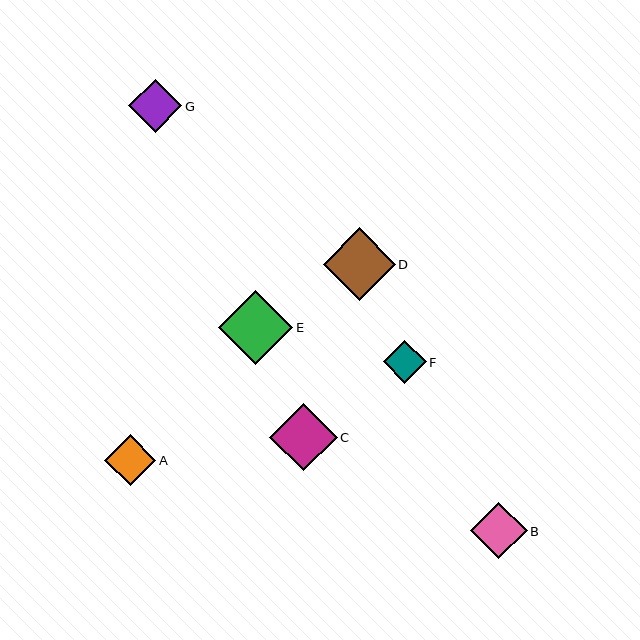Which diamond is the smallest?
Diamond F is the smallest with a size of approximately 43 pixels.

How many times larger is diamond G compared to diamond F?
Diamond G is approximately 1.3 times the size of diamond F.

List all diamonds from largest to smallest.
From largest to smallest: E, D, C, B, G, A, F.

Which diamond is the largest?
Diamond E is the largest with a size of approximately 74 pixels.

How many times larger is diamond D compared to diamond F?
Diamond D is approximately 1.7 times the size of diamond F.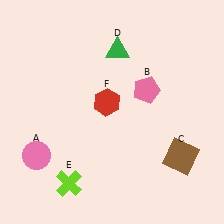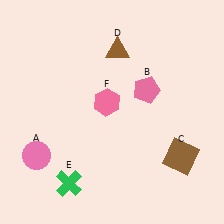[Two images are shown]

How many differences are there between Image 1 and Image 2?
There are 3 differences between the two images.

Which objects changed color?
D changed from green to brown. E changed from lime to green. F changed from red to pink.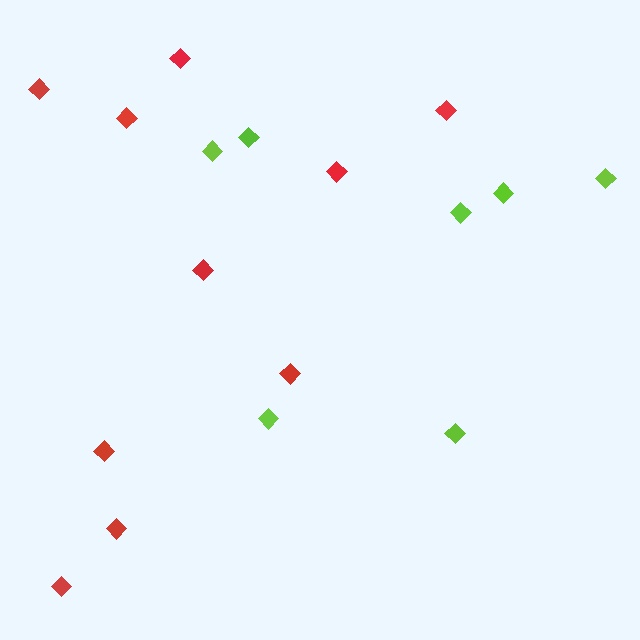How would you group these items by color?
There are 2 groups: one group of red diamonds (10) and one group of lime diamonds (7).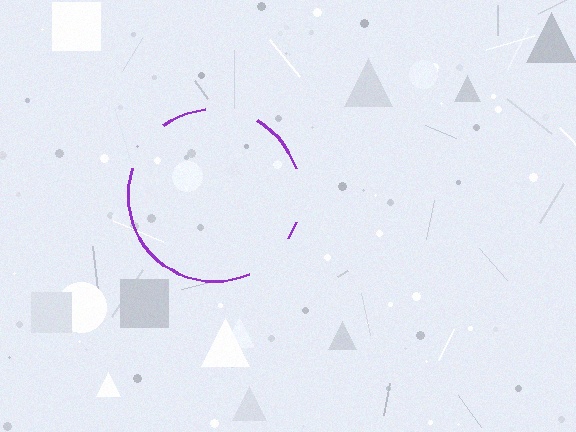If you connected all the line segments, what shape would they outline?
They would outline a circle.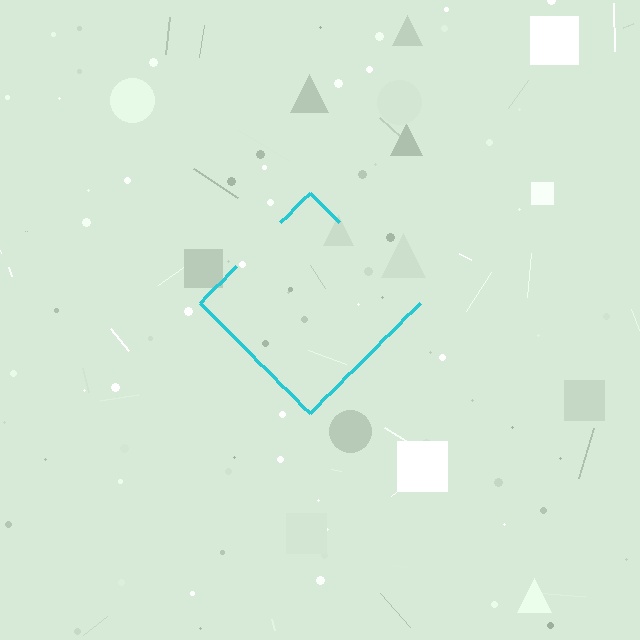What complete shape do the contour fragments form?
The contour fragments form a diamond.